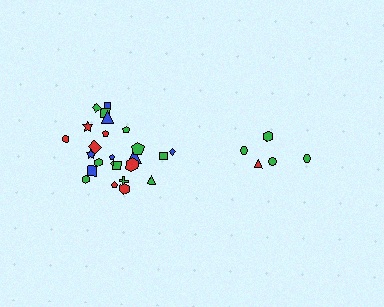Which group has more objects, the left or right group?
The left group.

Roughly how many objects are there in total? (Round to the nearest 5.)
Roughly 30 objects in total.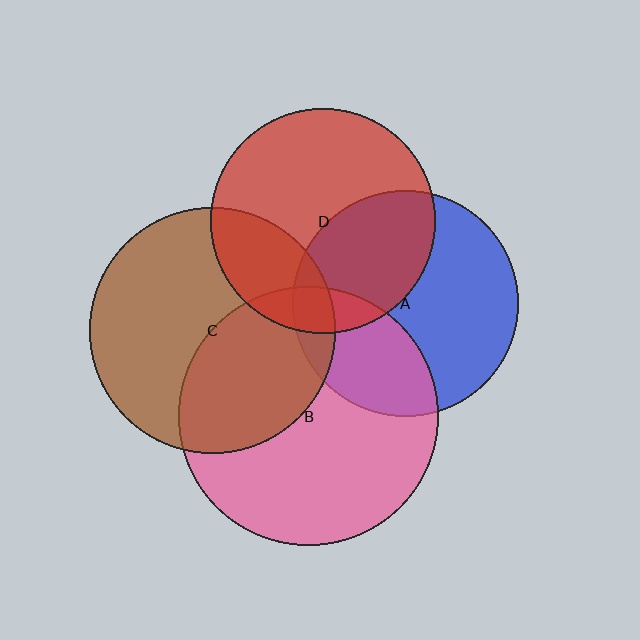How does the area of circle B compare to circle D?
Approximately 1.3 times.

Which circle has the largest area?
Circle B (pink).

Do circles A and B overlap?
Yes.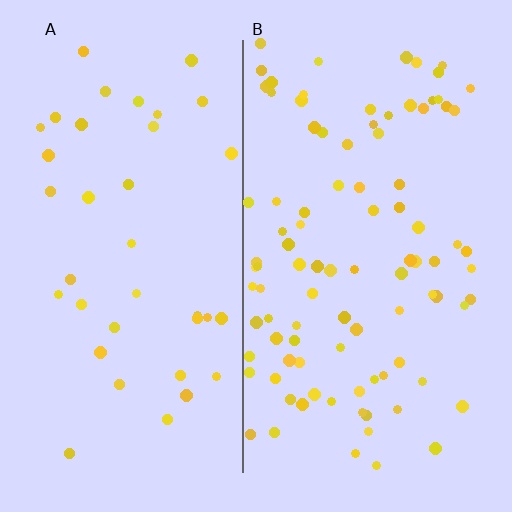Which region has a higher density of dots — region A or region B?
B (the right).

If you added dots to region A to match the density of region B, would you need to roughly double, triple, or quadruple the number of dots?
Approximately triple.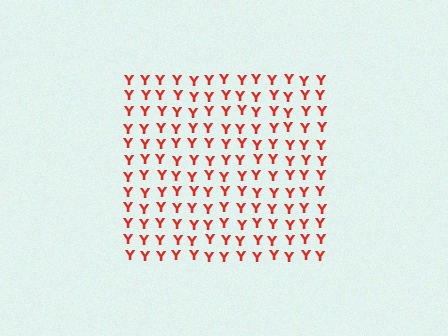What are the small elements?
The small elements are letter Y's.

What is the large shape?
The large shape is a square.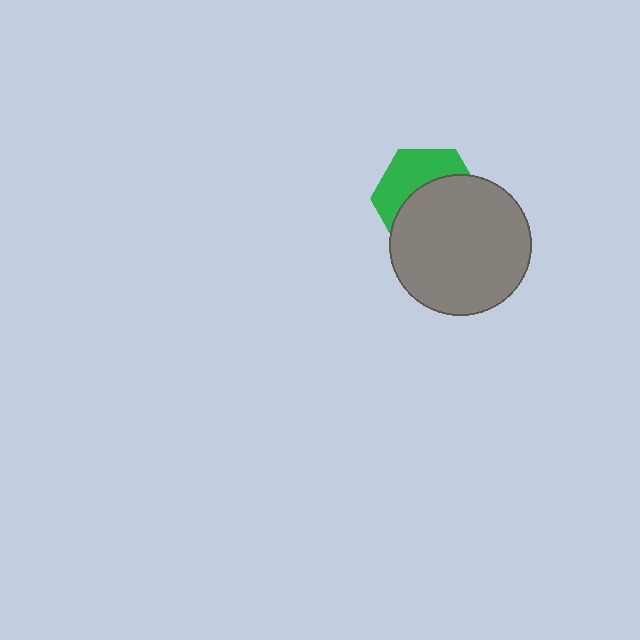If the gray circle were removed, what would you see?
You would see the complete green hexagon.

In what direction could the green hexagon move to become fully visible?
The green hexagon could move up. That would shift it out from behind the gray circle entirely.